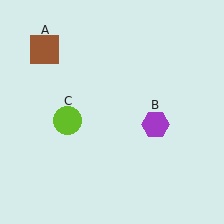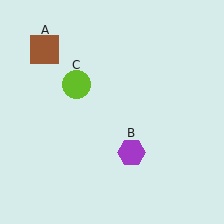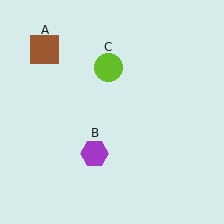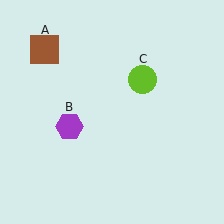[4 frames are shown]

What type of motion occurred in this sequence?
The purple hexagon (object B), lime circle (object C) rotated clockwise around the center of the scene.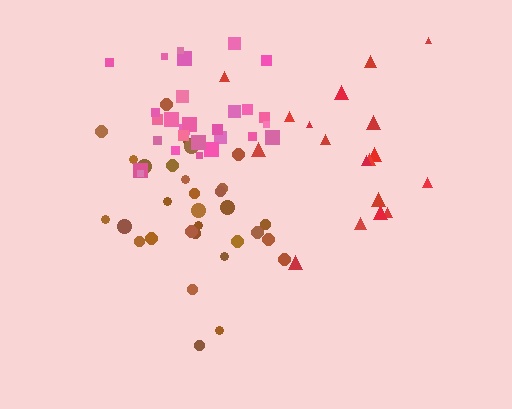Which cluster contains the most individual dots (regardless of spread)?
Brown (31).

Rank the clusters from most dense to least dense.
pink, brown, red.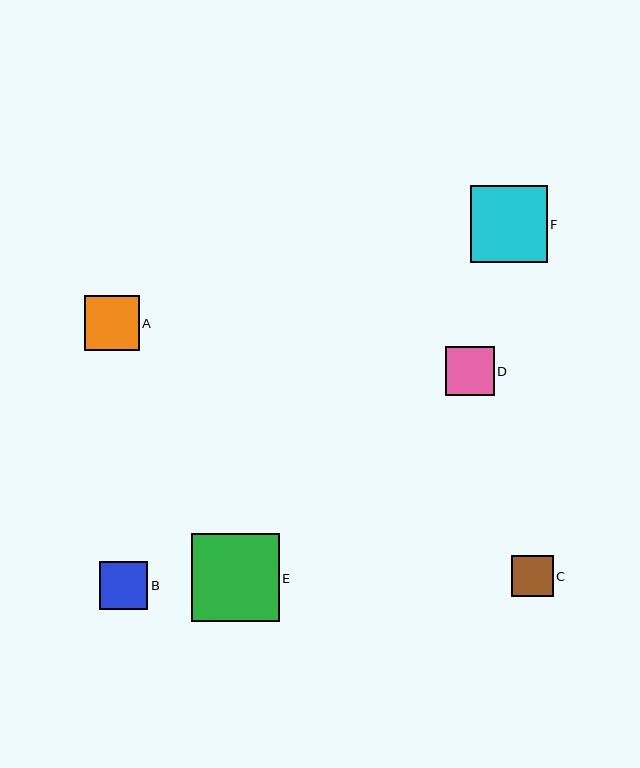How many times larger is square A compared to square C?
Square A is approximately 1.3 times the size of square C.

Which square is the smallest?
Square C is the smallest with a size of approximately 42 pixels.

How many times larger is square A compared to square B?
Square A is approximately 1.1 times the size of square B.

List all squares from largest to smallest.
From largest to smallest: E, F, A, D, B, C.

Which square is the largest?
Square E is the largest with a size of approximately 88 pixels.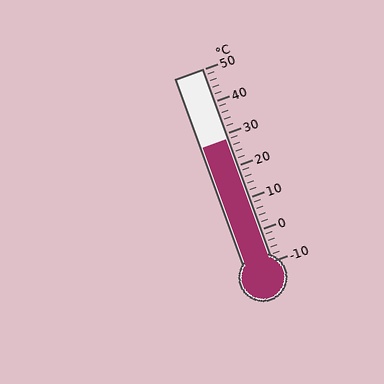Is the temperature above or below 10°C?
The temperature is above 10°C.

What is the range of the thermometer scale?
The thermometer scale ranges from -10°C to 50°C.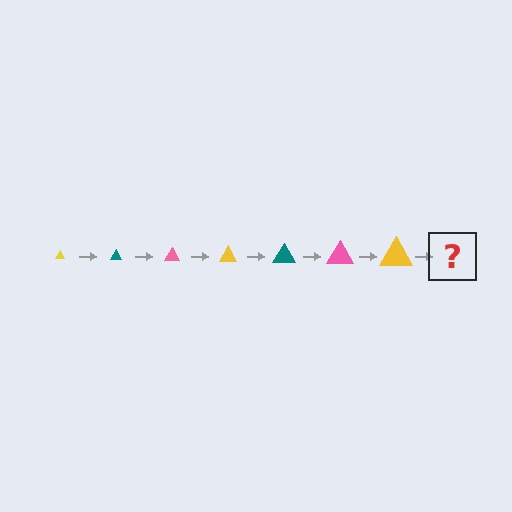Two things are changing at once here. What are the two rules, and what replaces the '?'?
The two rules are that the triangle grows larger each step and the color cycles through yellow, teal, and pink. The '?' should be a teal triangle, larger than the previous one.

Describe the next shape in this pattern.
It should be a teal triangle, larger than the previous one.